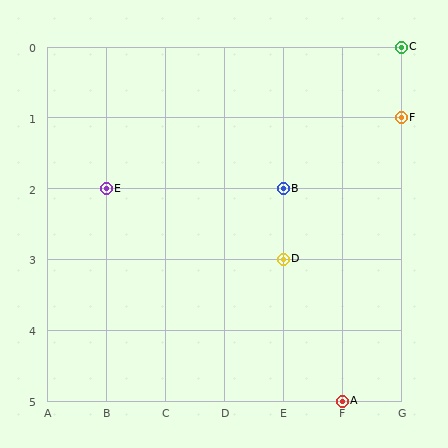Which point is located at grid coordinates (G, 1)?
Point F is at (G, 1).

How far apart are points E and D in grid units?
Points E and D are 3 columns and 1 row apart (about 3.2 grid units diagonally).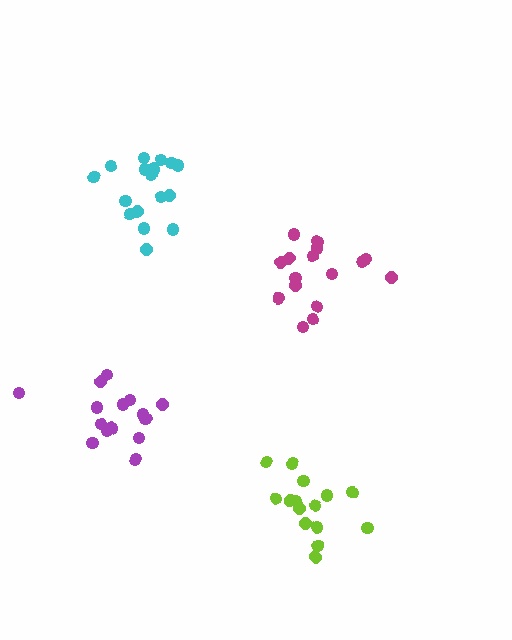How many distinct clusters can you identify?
There are 4 distinct clusters.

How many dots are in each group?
Group 1: 17 dots, Group 2: 16 dots, Group 3: 15 dots, Group 4: 15 dots (63 total).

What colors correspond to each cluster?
The clusters are colored: cyan, magenta, lime, purple.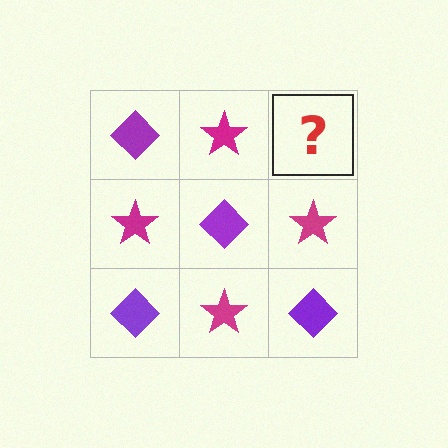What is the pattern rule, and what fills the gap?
The rule is that it alternates purple diamond and magenta star in a checkerboard pattern. The gap should be filled with a purple diamond.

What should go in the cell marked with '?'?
The missing cell should contain a purple diamond.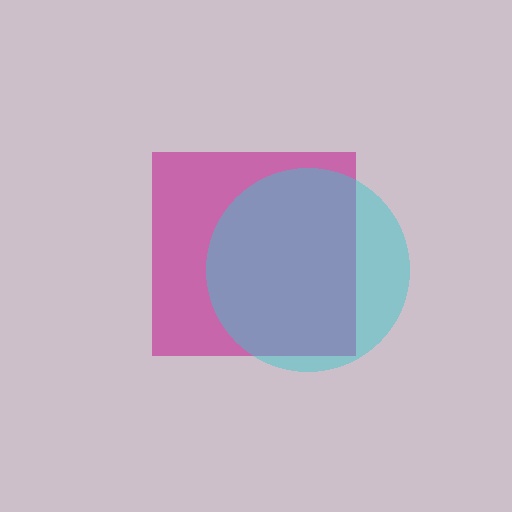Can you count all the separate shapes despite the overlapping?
Yes, there are 2 separate shapes.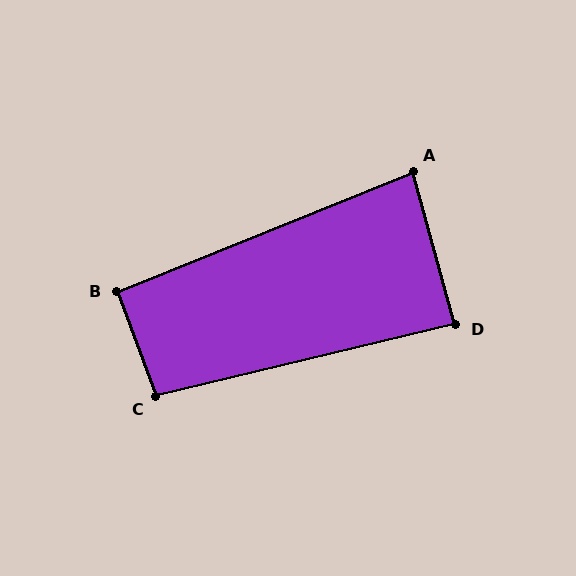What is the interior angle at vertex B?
Approximately 92 degrees (approximately right).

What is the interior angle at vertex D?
Approximately 88 degrees (approximately right).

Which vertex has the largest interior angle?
C, at approximately 97 degrees.